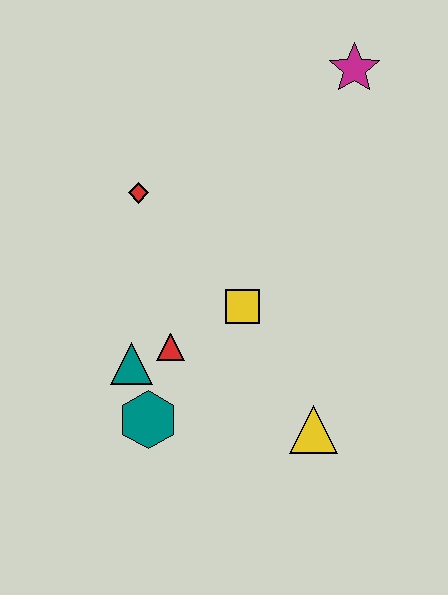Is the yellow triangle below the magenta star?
Yes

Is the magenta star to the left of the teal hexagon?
No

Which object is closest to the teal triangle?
The red triangle is closest to the teal triangle.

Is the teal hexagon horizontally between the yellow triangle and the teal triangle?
Yes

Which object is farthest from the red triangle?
The magenta star is farthest from the red triangle.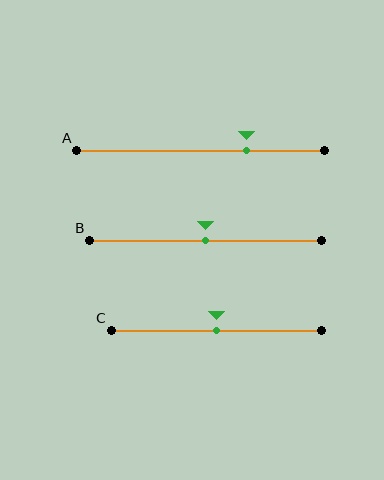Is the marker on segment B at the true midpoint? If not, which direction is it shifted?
Yes, the marker on segment B is at the true midpoint.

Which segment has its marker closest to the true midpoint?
Segment B has its marker closest to the true midpoint.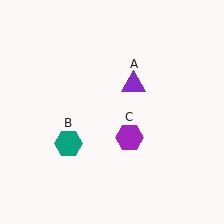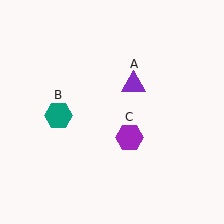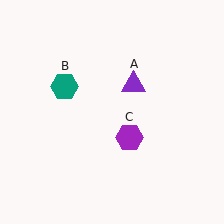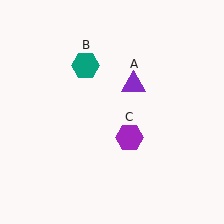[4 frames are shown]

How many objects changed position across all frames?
1 object changed position: teal hexagon (object B).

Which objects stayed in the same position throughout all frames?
Purple triangle (object A) and purple hexagon (object C) remained stationary.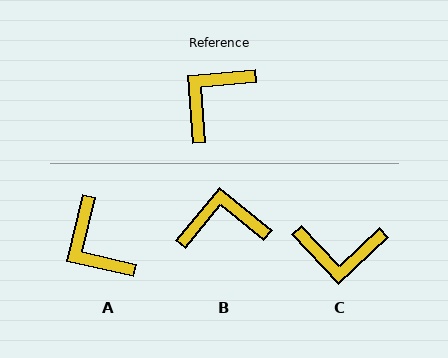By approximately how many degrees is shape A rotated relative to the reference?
Approximately 72 degrees counter-clockwise.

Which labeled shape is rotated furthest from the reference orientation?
C, about 129 degrees away.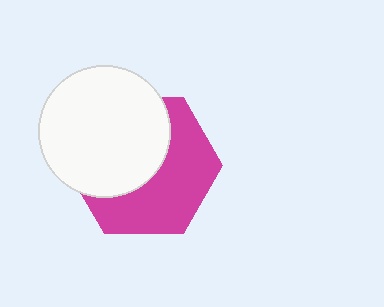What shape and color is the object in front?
The object in front is a white circle.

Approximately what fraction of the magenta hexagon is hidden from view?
Roughly 49% of the magenta hexagon is hidden behind the white circle.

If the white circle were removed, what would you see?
You would see the complete magenta hexagon.